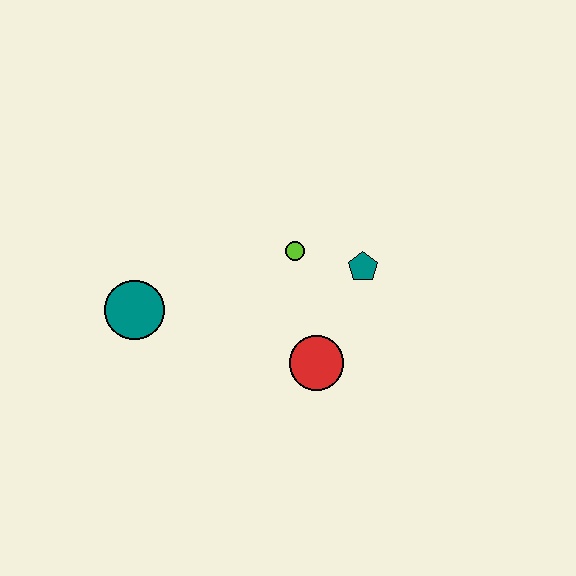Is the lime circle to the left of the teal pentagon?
Yes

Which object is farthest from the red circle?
The teal circle is farthest from the red circle.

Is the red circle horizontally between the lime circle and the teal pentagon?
Yes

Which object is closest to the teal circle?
The lime circle is closest to the teal circle.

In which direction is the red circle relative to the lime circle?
The red circle is below the lime circle.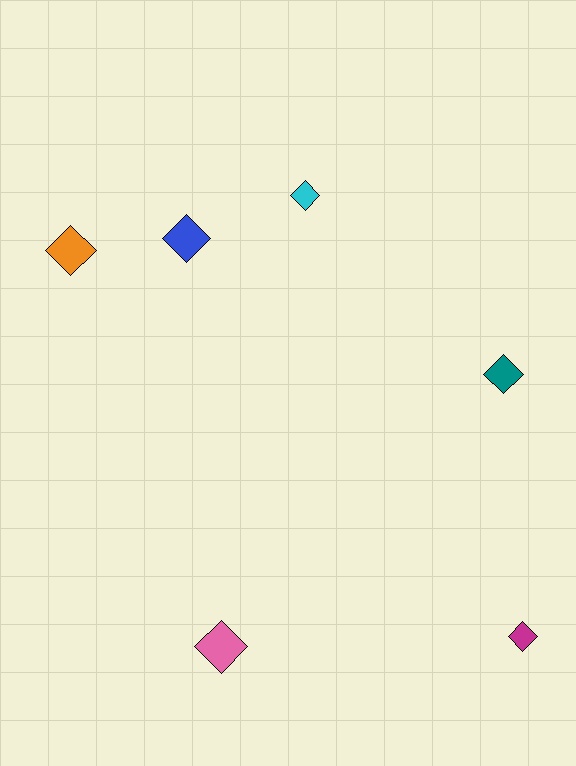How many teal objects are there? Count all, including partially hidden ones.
There is 1 teal object.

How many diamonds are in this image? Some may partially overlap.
There are 6 diamonds.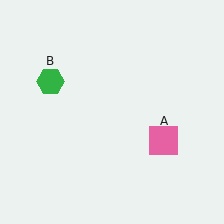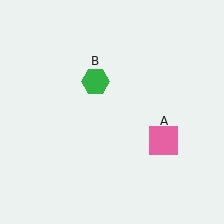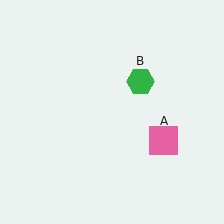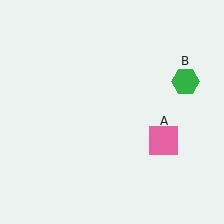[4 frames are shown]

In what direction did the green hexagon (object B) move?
The green hexagon (object B) moved right.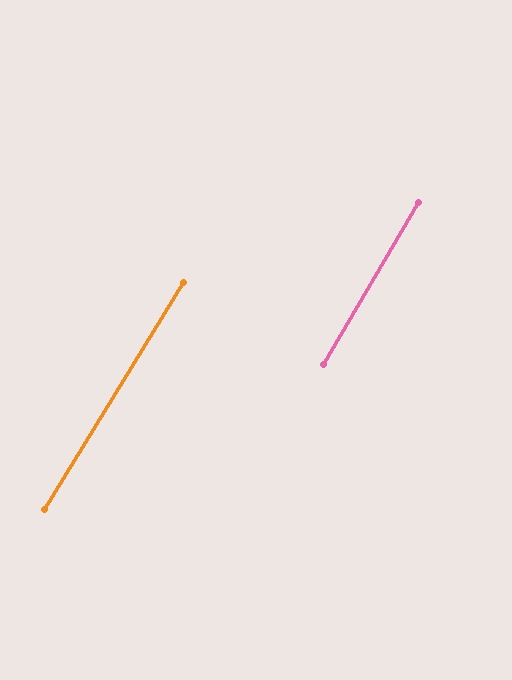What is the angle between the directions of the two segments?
Approximately 1 degree.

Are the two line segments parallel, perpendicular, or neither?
Parallel — their directions differ by only 0.8°.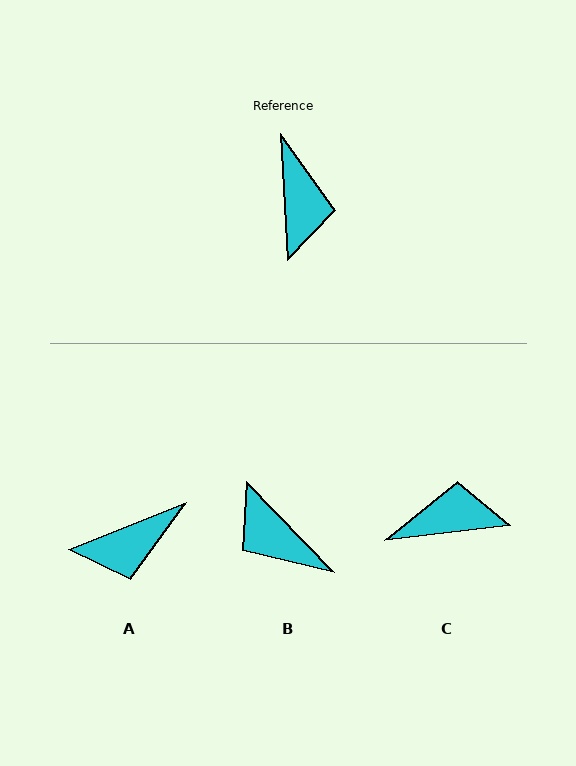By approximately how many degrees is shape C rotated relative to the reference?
Approximately 94 degrees counter-clockwise.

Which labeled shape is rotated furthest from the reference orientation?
B, about 139 degrees away.